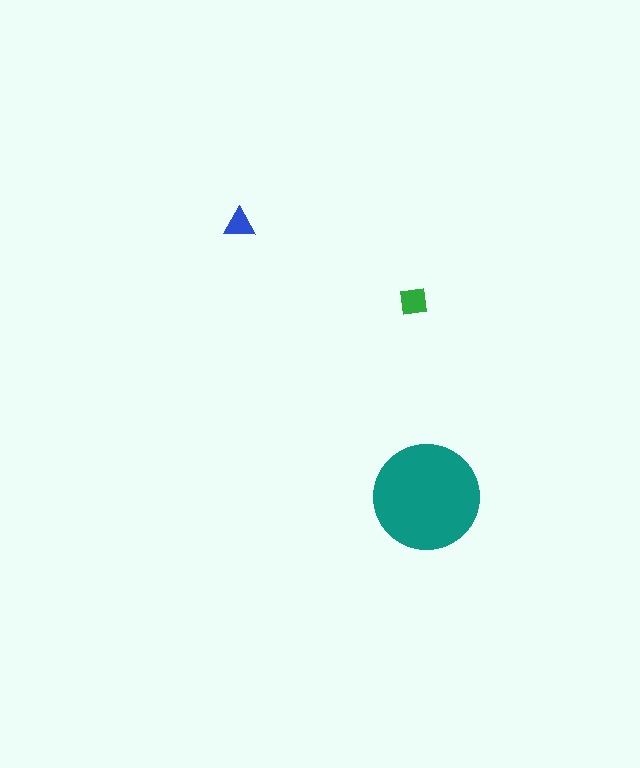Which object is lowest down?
The teal circle is bottommost.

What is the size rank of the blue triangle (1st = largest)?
3rd.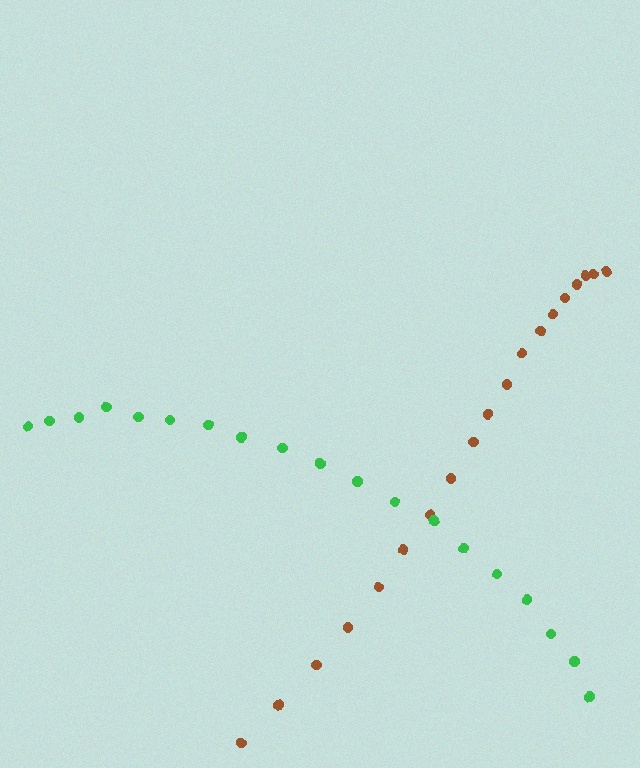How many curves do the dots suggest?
There are 2 distinct paths.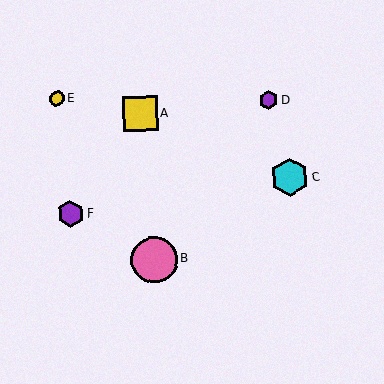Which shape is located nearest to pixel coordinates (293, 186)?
The cyan hexagon (labeled C) at (290, 177) is nearest to that location.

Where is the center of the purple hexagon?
The center of the purple hexagon is at (269, 100).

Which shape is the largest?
The pink circle (labeled B) is the largest.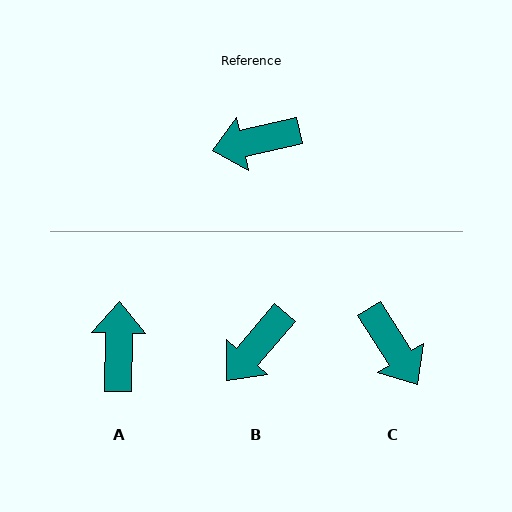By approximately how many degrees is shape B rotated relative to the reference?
Approximately 37 degrees counter-clockwise.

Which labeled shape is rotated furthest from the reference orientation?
C, about 109 degrees away.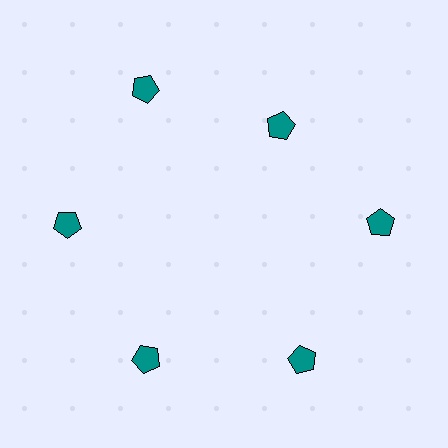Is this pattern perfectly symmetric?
No. The 6 teal pentagons are arranged in a ring, but one element near the 1 o'clock position is pulled inward toward the center, breaking the 6-fold rotational symmetry.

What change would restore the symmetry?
The symmetry would be restored by moving it outward, back onto the ring so that all 6 pentagons sit at equal angles and equal distance from the center.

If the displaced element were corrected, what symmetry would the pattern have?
It would have 6-fold rotational symmetry — the pattern would map onto itself every 60 degrees.